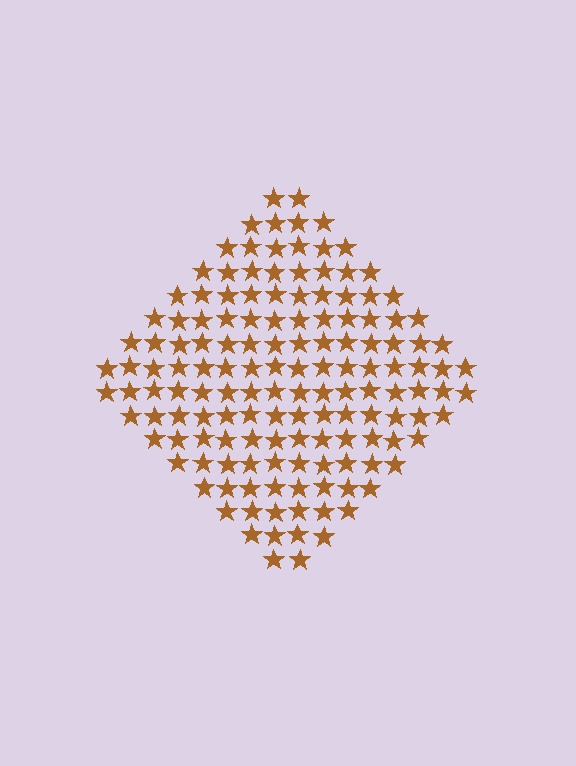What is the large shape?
The large shape is a diamond.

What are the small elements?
The small elements are stars.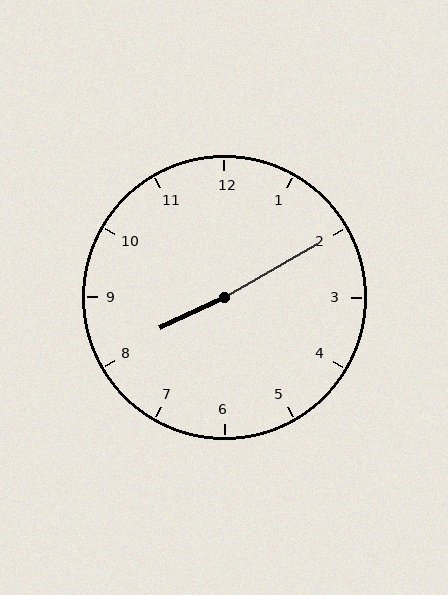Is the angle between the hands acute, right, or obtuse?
It is obtuse.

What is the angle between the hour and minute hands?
Approximately 175 degrees.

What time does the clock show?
8:10.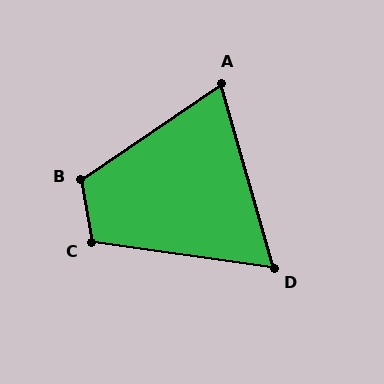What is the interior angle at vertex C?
Approximately 108 degrees (obtuse).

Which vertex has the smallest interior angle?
D, at approximately 66 degrees.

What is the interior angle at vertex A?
Approximately 72 degrees (acute).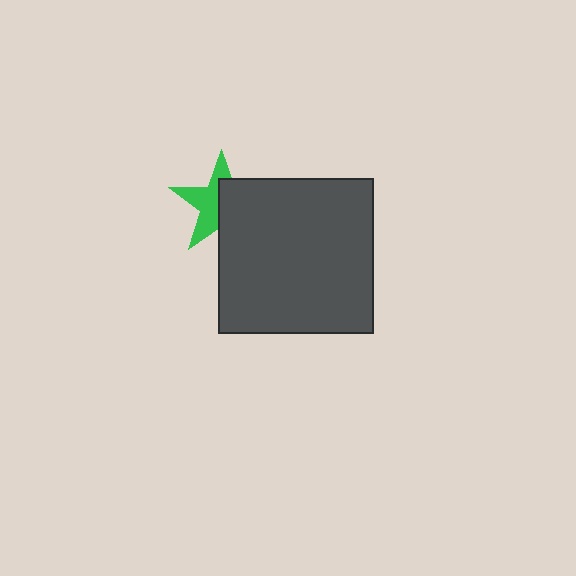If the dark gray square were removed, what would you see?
You would see the complete green star.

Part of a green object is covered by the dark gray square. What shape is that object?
It is a star.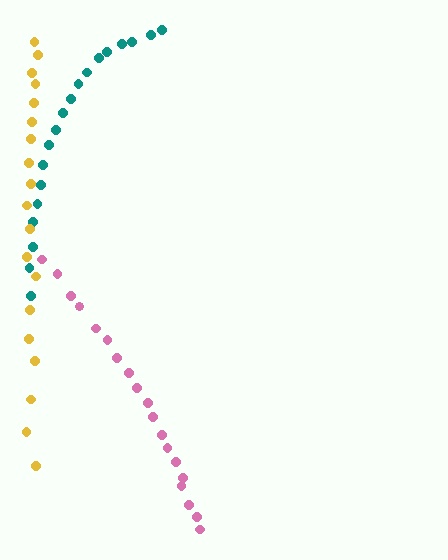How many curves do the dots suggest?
There are 3 distinct paths.